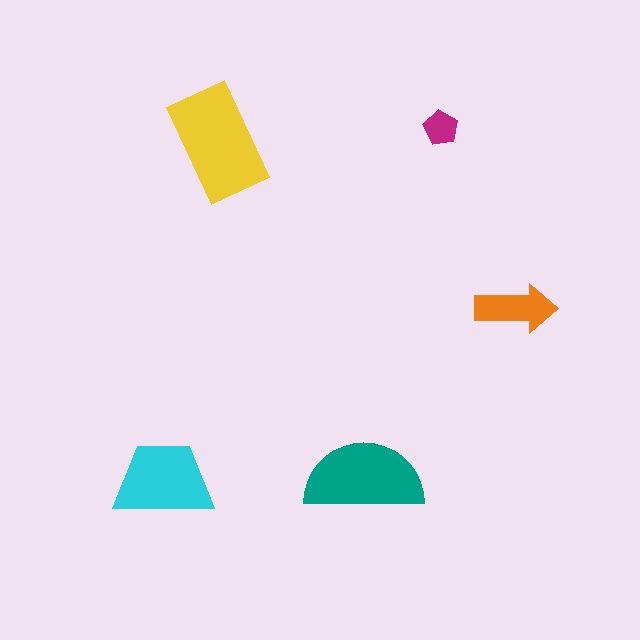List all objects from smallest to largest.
The magenta pentagon, the orange arrow, the cyan trapezoid, the teal semicircle, the yellow rectangle.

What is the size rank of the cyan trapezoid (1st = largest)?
3rd.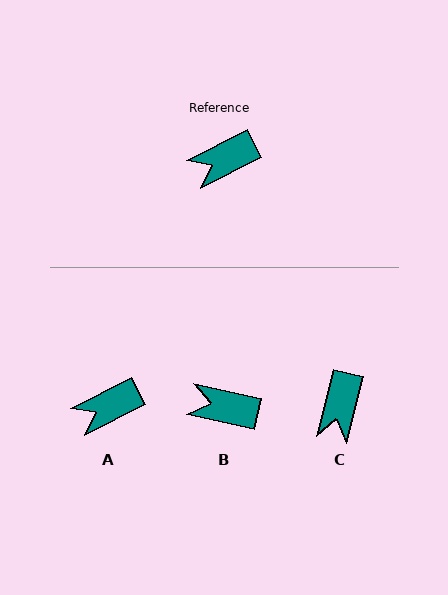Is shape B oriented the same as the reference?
No, it is off by about 39 degrees.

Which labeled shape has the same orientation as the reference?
A.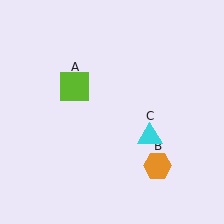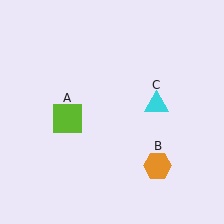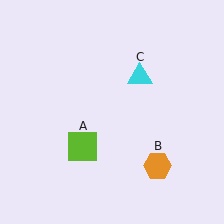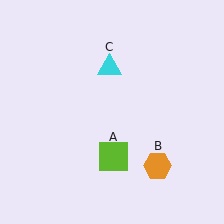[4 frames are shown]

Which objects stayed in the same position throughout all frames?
Orange hexagon (object B) remained stationary.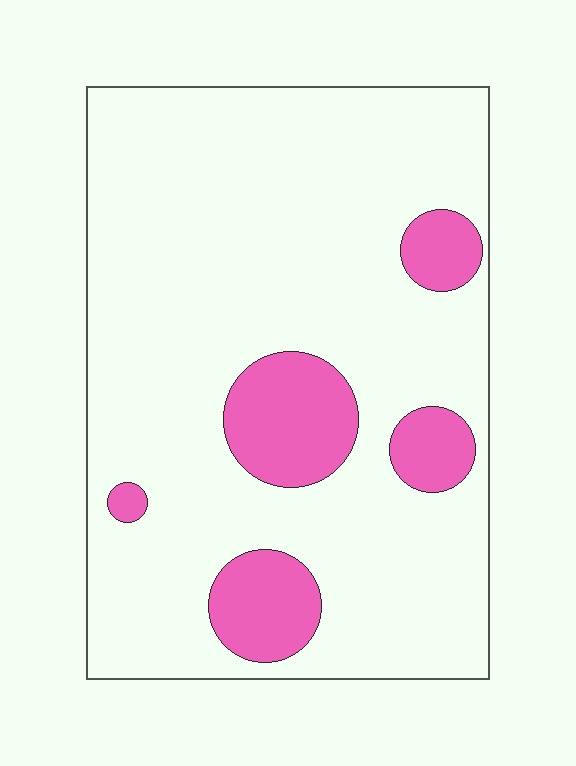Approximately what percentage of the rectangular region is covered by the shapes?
Approximately 15%.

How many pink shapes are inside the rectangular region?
5.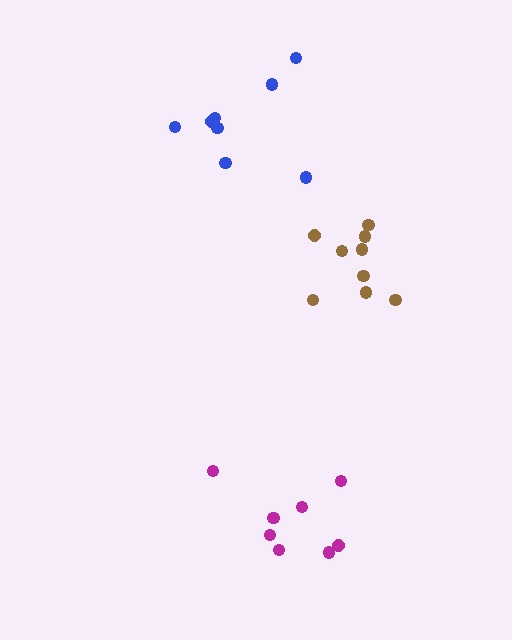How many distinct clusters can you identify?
There are 3 distinct clusters.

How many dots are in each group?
Group 1: 9 dots, Group 2: 8 dots, Group 3: 8 dots (25 total).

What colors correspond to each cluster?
The clusters are colored: brown, magenta, blue.